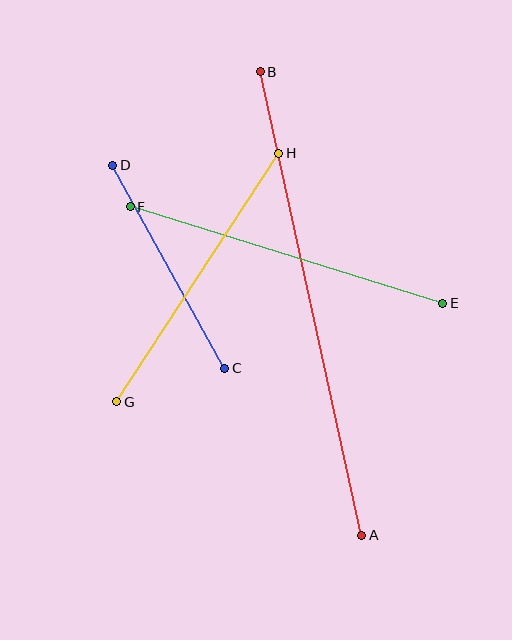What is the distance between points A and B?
The distance is approximately 474 pixels.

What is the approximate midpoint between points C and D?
The midpoint is at approximately (169, 267) pixels.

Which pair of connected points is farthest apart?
Points A and B are farthest apart.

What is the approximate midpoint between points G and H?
The midpoint is at approximately (198, 278) pixels.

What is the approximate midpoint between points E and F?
The midpoint is at approximately (287, 255) pixels.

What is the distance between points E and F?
The distance is approximately 327 pixels.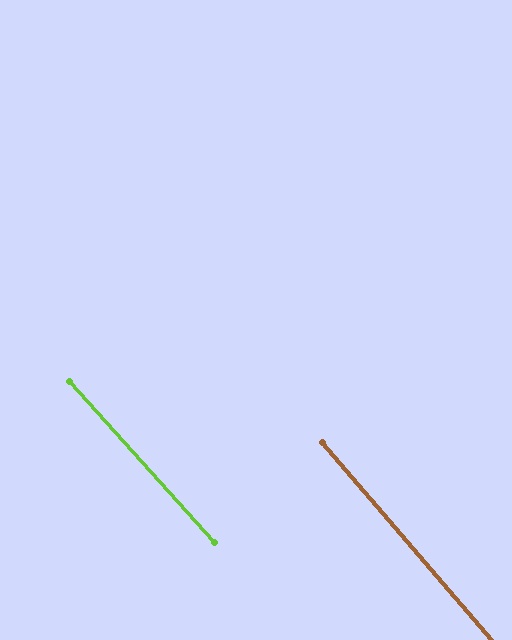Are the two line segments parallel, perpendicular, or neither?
Parallel — their directions differ by only 1.4°.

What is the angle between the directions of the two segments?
Approximately 1 degree.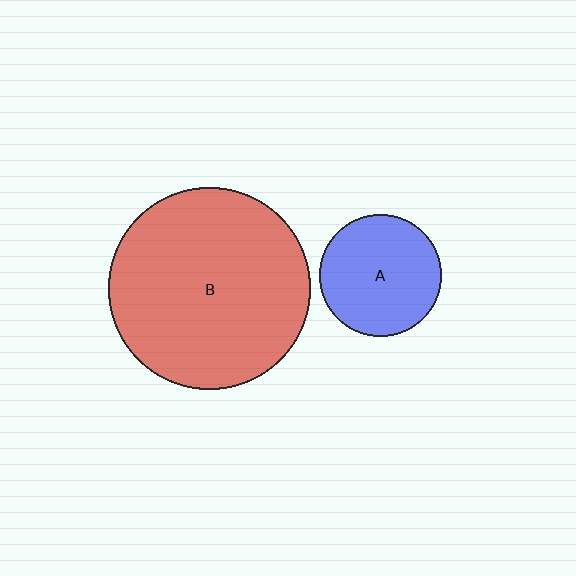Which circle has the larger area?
Circle B (red).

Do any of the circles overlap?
No, none of the circles overlap.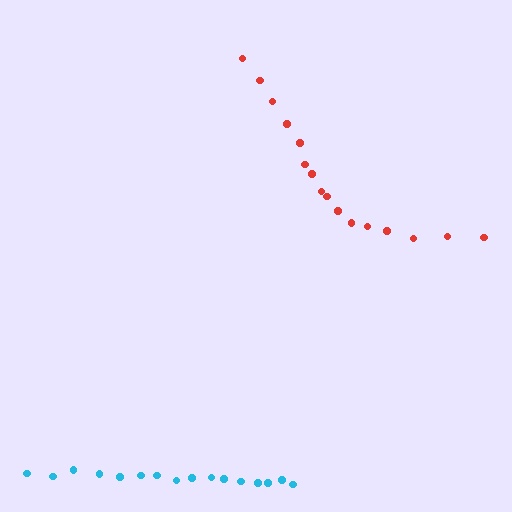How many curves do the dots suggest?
There are 2 distinct paths.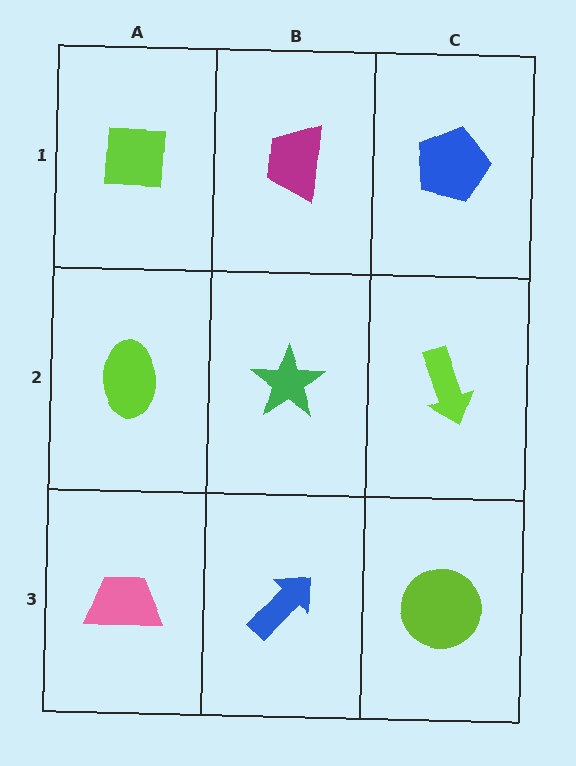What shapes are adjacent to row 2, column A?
A lime square (row 1, column A), a pink trapezoid (row 3, column A), a green star (row 2, column B).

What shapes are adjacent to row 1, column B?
A green star (row 2, column B), a lime square (row 1, column A), a blue pentagon (row 1, column C).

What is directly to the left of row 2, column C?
A green star.